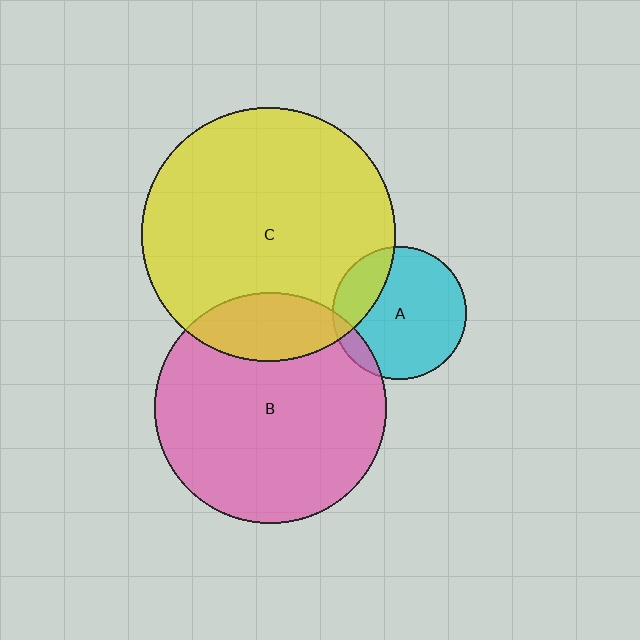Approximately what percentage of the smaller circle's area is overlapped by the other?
Approximately 20%.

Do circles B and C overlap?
Yes.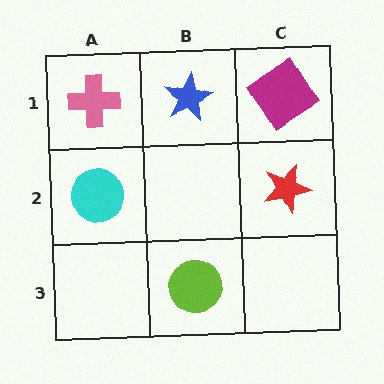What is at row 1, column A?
A pink cross.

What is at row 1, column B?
A blue star.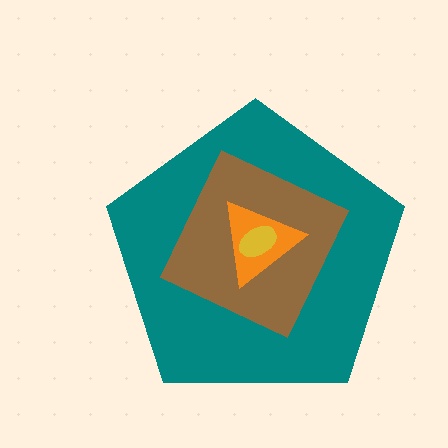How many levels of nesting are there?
4.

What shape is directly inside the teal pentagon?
The brown square.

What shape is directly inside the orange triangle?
The yellow ellipse.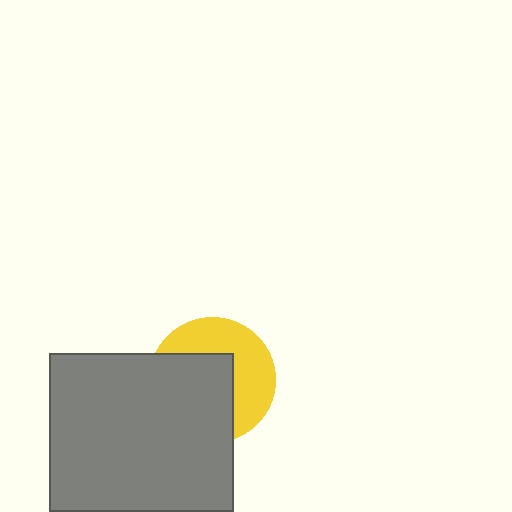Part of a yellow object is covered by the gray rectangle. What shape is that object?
It is a circle.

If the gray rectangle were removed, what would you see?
You would see the complete yellow circle.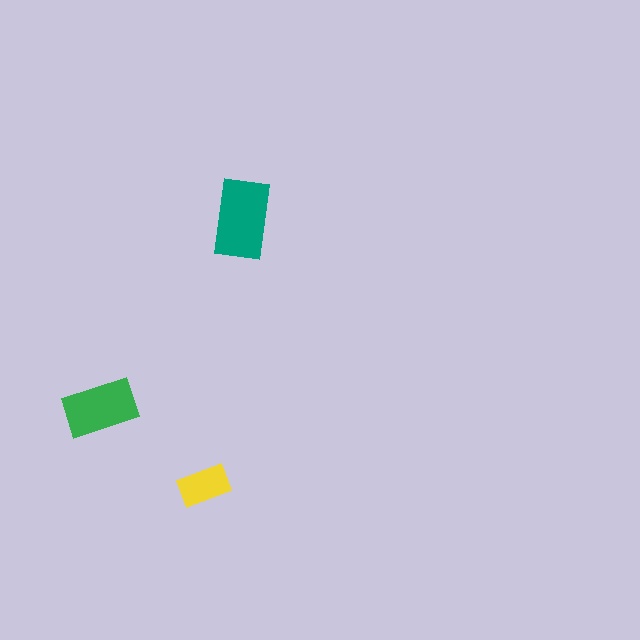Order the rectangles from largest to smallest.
the teal one, the green one, the yellow one.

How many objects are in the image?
There are 3 objects in the image.